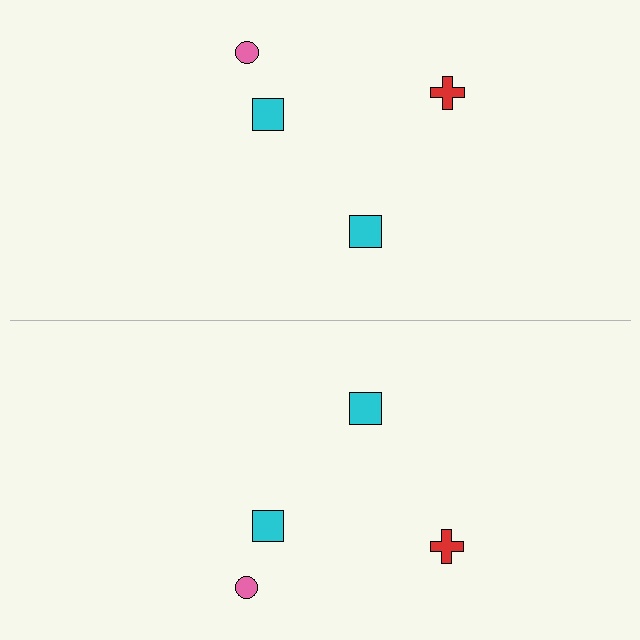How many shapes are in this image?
There are 8 shapes in this image.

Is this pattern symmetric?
Yes, this pattern has bilateral (reflection) symmetry.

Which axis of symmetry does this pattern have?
The pattern has a horizontal axis of symmetry running through the center of the image.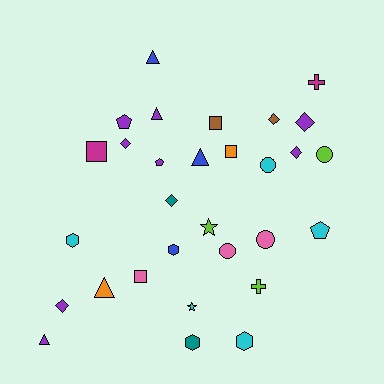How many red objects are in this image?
There are no red objects.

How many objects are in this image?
There are 30 objects.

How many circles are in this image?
There are 4 circles.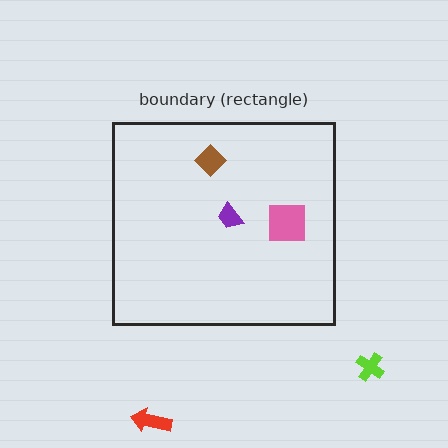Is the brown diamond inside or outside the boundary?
Inside.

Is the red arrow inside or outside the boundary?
Outside.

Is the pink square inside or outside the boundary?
Inside.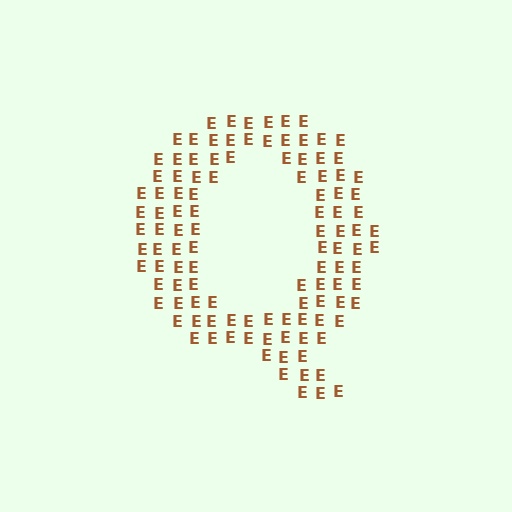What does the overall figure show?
The overall figure shows the letter Q.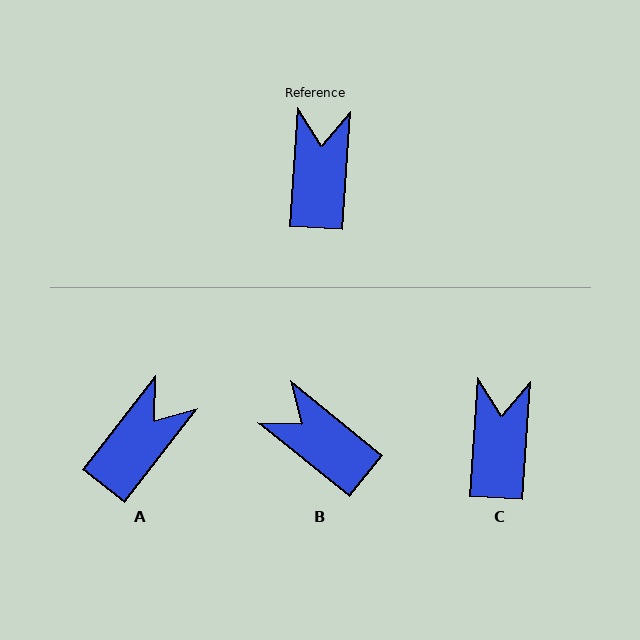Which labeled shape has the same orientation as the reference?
C.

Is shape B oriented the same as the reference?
No, it is off by about 55 degrees.